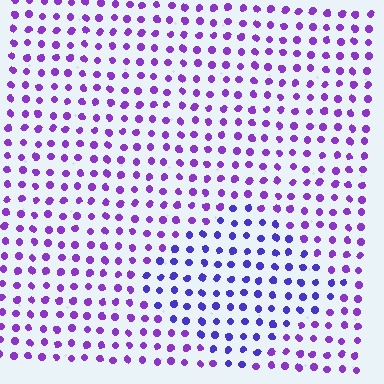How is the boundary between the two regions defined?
The boundary is defined purely by a slight shift in hue (about 29 degrees). Spacing, size, and orientation are identical on both sides.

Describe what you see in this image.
The image is filled with small purple elements in a uniform arrangement. A diamond-shaped region is visible where the elements are tinted to a slightly different hue, forming a subtle color boundary.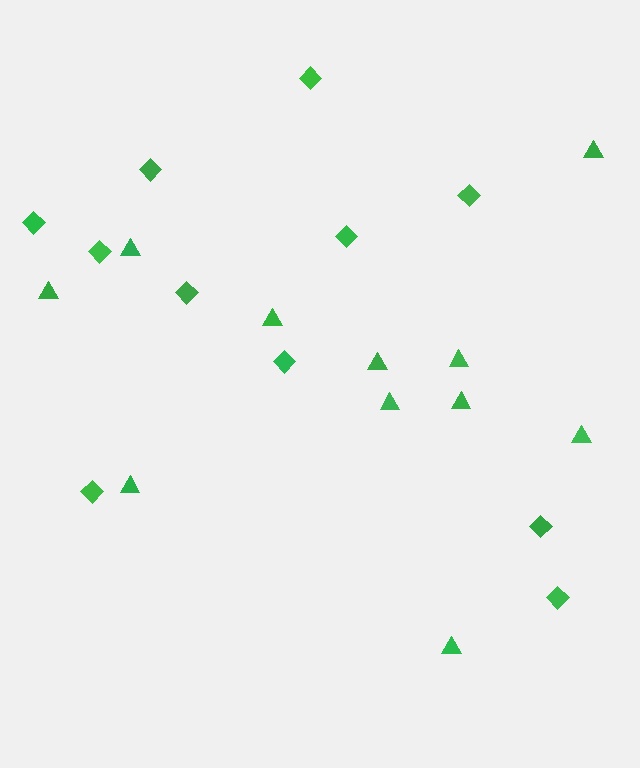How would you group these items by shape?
There are 2 groups: one group of triangles (11) and one group of diamonds (11).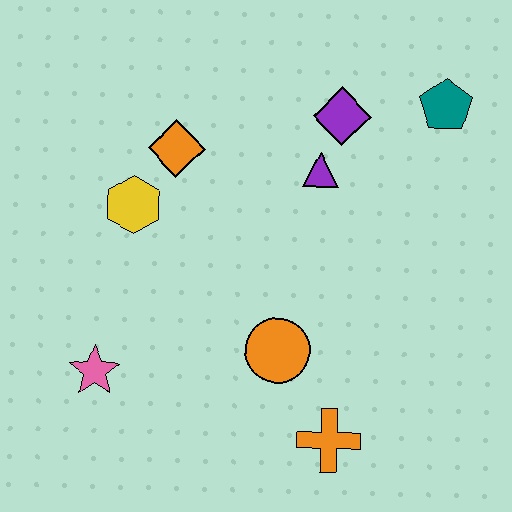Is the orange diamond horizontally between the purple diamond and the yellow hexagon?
Yes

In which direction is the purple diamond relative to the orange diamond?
The purple diamond is to the right of the orange diamond.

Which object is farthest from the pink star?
The teal pentagon is farthest from the pink star.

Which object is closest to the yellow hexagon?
The orange diamond is closest to the yellow hexagon.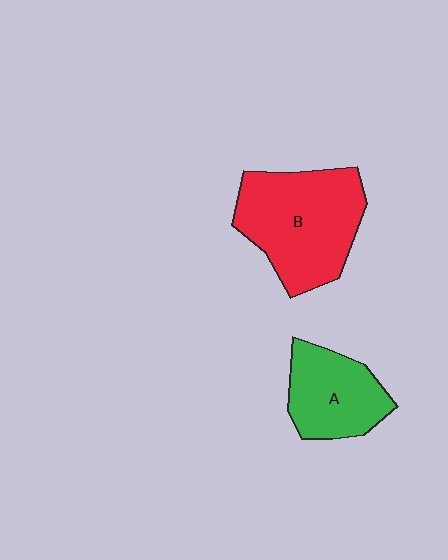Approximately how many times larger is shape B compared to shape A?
Approximately 1.6 times.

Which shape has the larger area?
Shape B (red).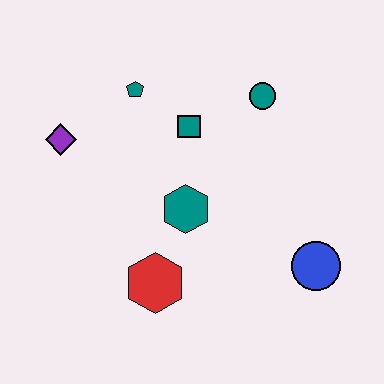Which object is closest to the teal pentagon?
The teal square is closest to the teal pentagon.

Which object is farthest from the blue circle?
The purple diamond is farthest from the blue circle.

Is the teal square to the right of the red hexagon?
Yes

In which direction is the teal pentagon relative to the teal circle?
The teal pentagon is to the left of the teal circle.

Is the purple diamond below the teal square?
Yes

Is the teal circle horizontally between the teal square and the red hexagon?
No